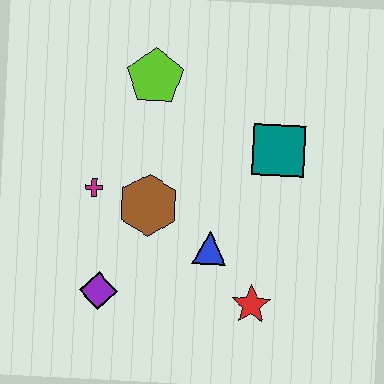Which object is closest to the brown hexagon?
The magenta cross is closest to the brown hexagon.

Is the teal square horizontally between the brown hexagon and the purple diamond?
No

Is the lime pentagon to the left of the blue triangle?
Yes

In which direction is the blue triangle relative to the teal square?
The blue triangle is below the teal square.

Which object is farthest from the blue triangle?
The lime pentagon is farthest from the blue triangle.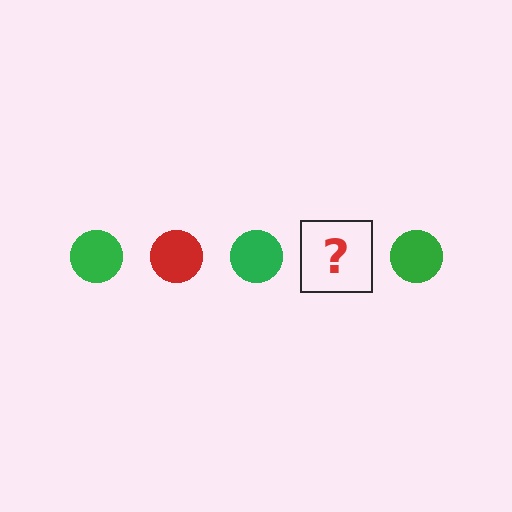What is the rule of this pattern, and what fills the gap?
The rule is that the pattern cycles through green, red circles. The gap should be filled with a red circle.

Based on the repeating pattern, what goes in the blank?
The blank should be a red circle.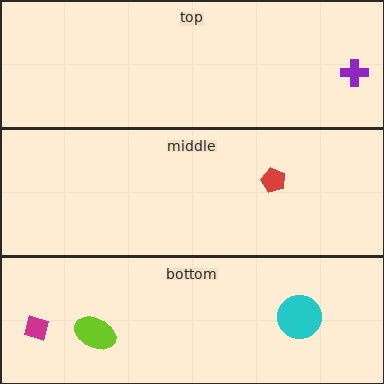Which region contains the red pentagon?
The middle region.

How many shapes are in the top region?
1.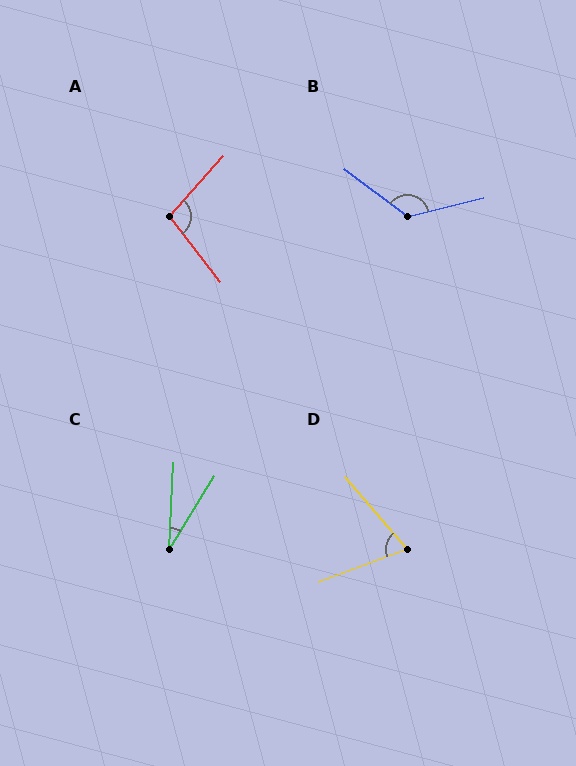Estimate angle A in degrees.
Approximately 100 degrees.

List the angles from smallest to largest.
C (28°), D (70°), A (100°), B (129°).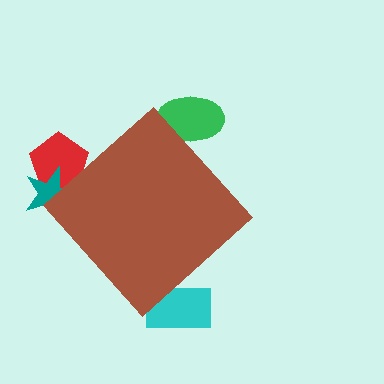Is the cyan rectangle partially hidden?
Yes, the cyan rectangle is partially hidden behind the brown diamond.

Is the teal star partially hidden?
Yes, the teal star is partially hidden behind the brown diamond.